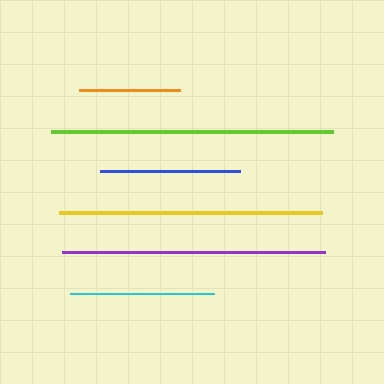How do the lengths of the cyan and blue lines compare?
The cyan and blue lines are approximately the same length.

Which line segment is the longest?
The lime line is the longest at approximately 282 pixels.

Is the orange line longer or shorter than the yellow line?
The yellow line is longer than the orange line.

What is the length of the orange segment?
The orange segment is approximately 101 pixels long.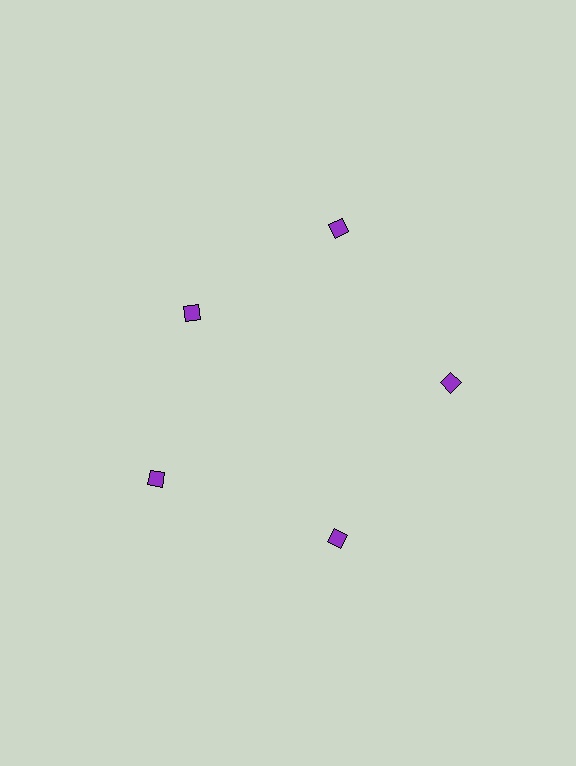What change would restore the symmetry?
The symmetry would be restored by moving it outward, back onto the ring so that all 5 diamonds sit at equal angles and equal distance from the center.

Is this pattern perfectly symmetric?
No. The 5 purple diamonds are arranged in a ring, but one element near the 10 o'clock position is pulled inward toward the center, breaking the 5-fold rotational symmetry.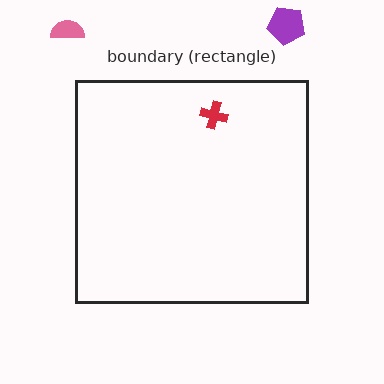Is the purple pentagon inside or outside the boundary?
Outside.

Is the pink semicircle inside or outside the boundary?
Outside.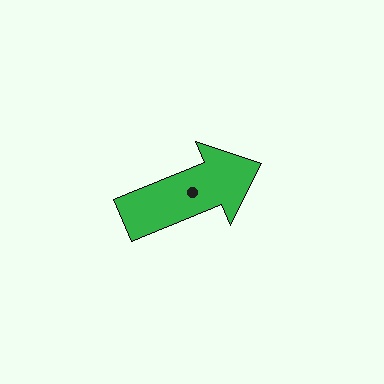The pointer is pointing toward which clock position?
Roughly 2 o'clock.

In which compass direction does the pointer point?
East.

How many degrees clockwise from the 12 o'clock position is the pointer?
Approximately 68 degrees.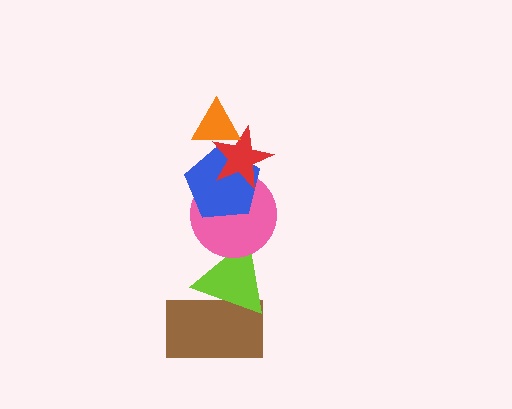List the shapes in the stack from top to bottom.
From top to bottom: the orange triangle, the red star, the blue pentagon, the pink circle, the lime triangle, the brown rectangle.